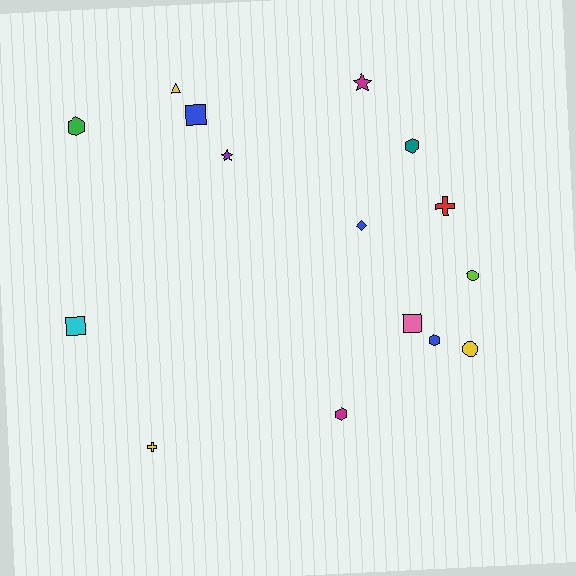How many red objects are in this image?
There is 1 red object.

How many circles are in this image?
There are 2 circles.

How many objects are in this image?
There are 15 objects.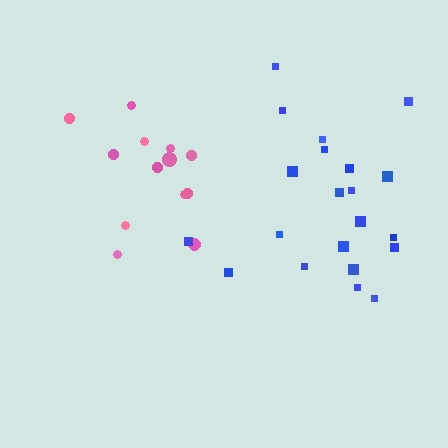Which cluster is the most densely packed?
Blue.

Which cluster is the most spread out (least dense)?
Pink.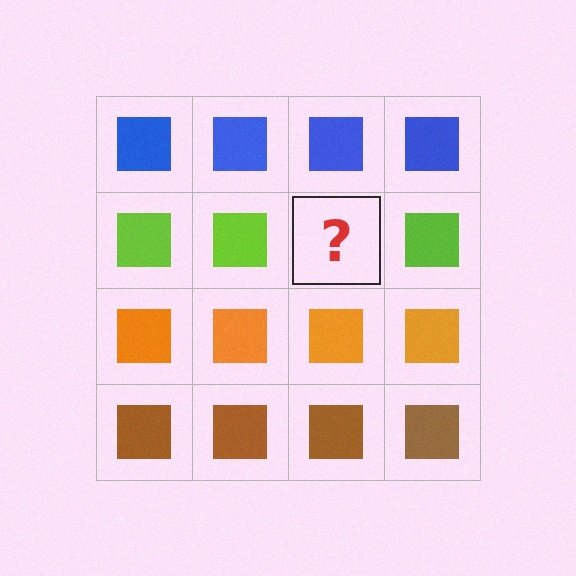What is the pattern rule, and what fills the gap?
The rule is that each row has a consistent color. The gap should be filled with a lime square.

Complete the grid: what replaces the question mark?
The question mark should be replaced with a lime square.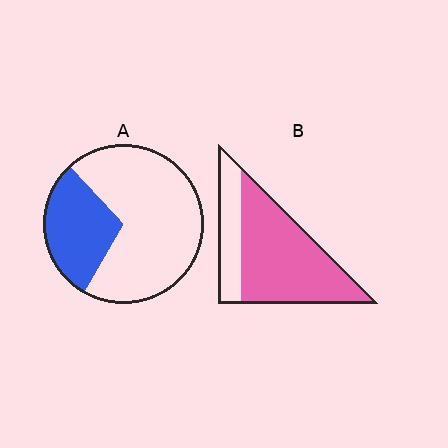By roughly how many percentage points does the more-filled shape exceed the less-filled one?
By roughly 45 percentage points (B over A).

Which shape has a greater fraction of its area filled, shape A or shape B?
Shape B.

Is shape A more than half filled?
No.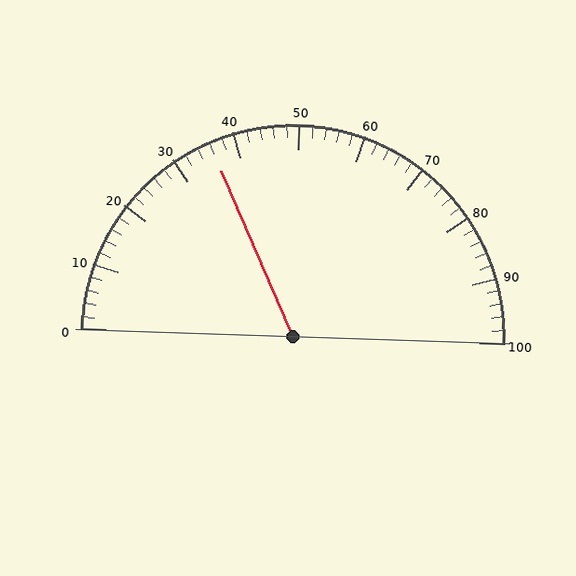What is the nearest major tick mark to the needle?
The nearest major tick mark is 40.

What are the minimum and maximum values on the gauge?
The gauge ranges from 0 to 100.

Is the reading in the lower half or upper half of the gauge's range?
The reading is in the lower half of the range (0 to 100).